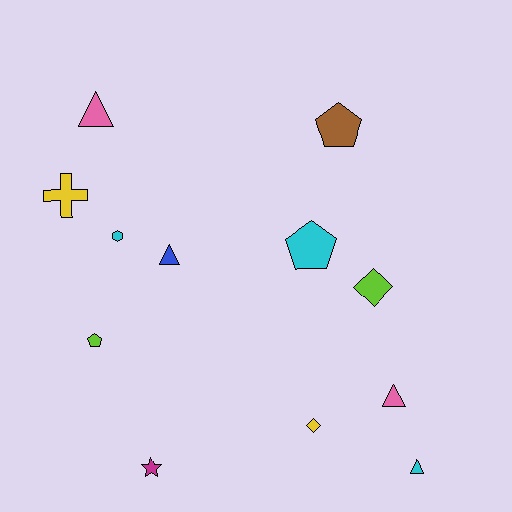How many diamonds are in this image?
There are 2 diamonds.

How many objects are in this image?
There are 12 objects.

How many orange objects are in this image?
There are no orange objects.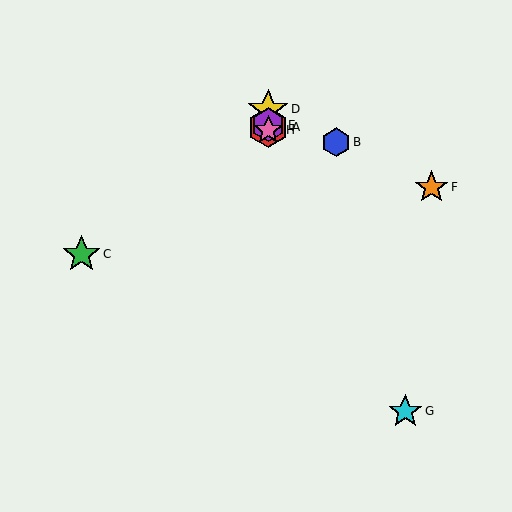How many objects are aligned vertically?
4 objects (A, D, E, H) are aligned vertically.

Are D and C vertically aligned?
No, D is at x≈268 and C is at x≈82.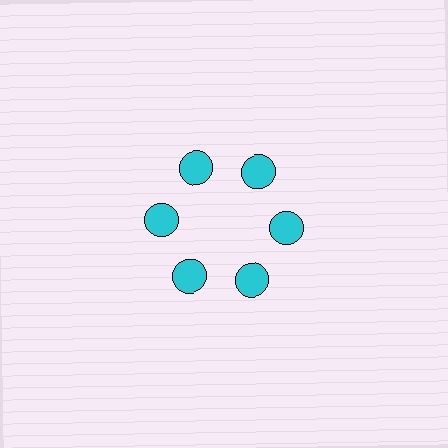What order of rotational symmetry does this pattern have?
This pattern has 6-fold rotational symmetry.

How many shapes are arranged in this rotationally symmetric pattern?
There are 6 shapes, arranged in 6 groups of 1.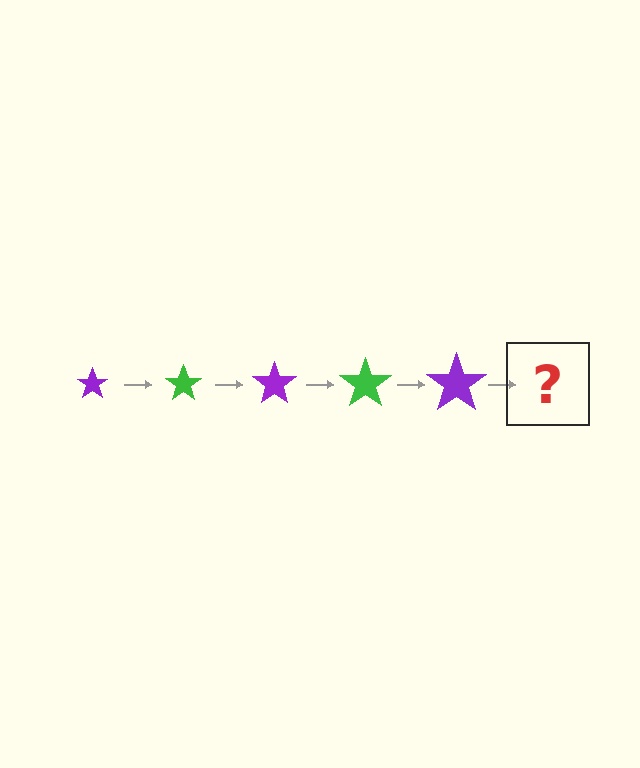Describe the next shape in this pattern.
It should be a green star, larger than the previous one.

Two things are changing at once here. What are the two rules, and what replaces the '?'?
The two rules are that the star grows larger each step and the color cycles through purple and green. The '?' should be a green star, larger than the previous one.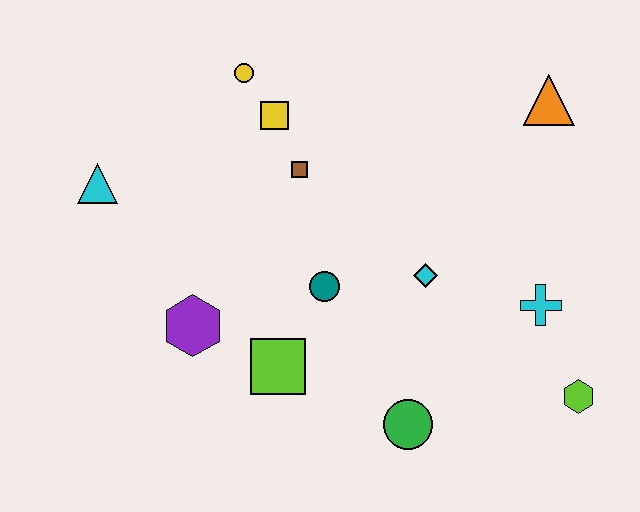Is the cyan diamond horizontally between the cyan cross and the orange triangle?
No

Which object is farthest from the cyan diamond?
The cyan triangle is farthest from the cyan diamond.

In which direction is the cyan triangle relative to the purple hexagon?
The cyan triangle is above the purple hexagon.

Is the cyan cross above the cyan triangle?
No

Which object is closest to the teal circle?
The lime square is closest to the teal circle.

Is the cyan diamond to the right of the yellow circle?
Yes